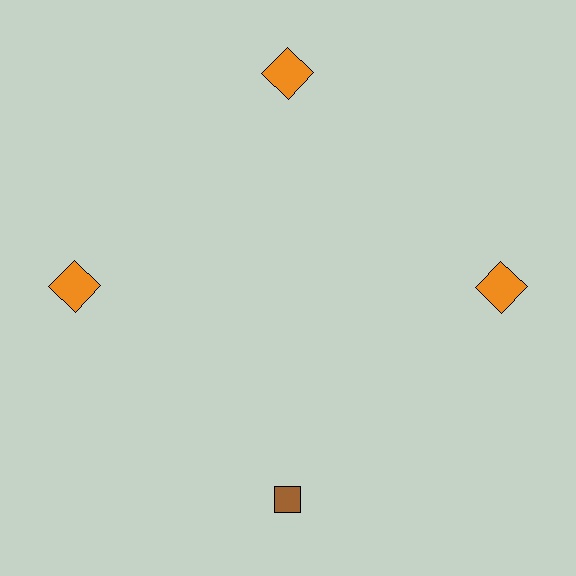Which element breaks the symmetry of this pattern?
The brown diamond at roughly the 6 o'clock position breaks the symmetry. All other shapes are orange squares.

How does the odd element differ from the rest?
It differs in both color (brown instead of orange) and shape (diamond instead of square).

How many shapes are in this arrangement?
There are 4 shapes arranged in a ring pattern.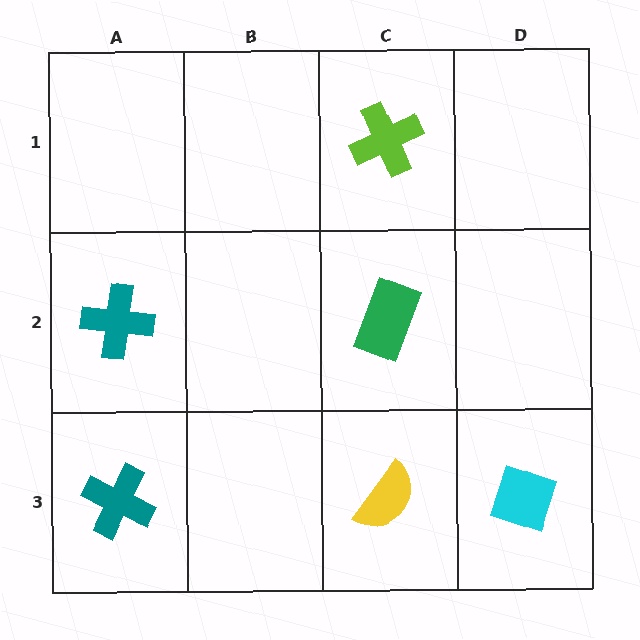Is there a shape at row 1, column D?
No, that cell is empty.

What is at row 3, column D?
A cyan diamond.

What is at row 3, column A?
A teal cross.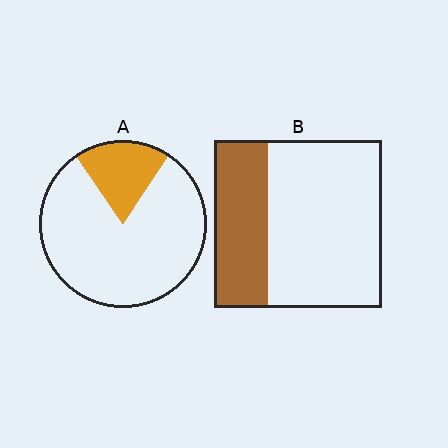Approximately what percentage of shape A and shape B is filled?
A is approximately 20% and B is approximately 30%.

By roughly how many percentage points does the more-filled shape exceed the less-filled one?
By roughly 15 percentage points (B over A).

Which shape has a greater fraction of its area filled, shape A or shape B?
Shape B.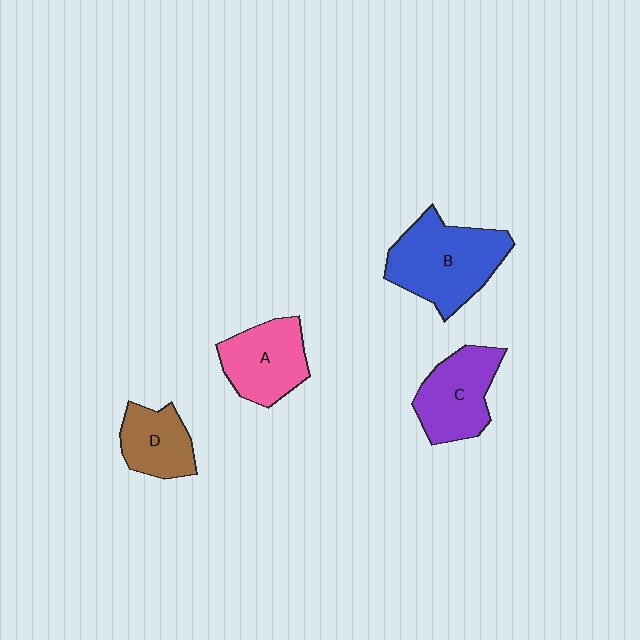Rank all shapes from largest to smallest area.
From largest to smallest: B (blue), C (purple), A (pink), D (brown).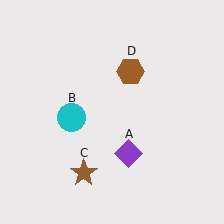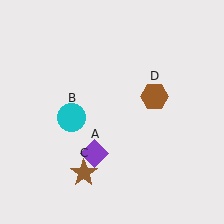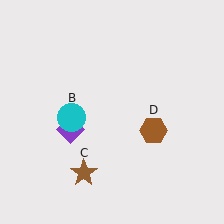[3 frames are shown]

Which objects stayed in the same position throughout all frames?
Cyan circle (object B) and brown star (object C) remained stationary.